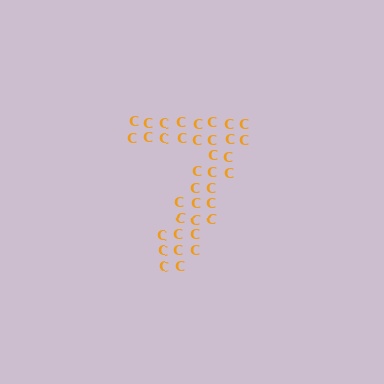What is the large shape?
The large shape is the digit 7.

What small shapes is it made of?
It is made of small letter C's.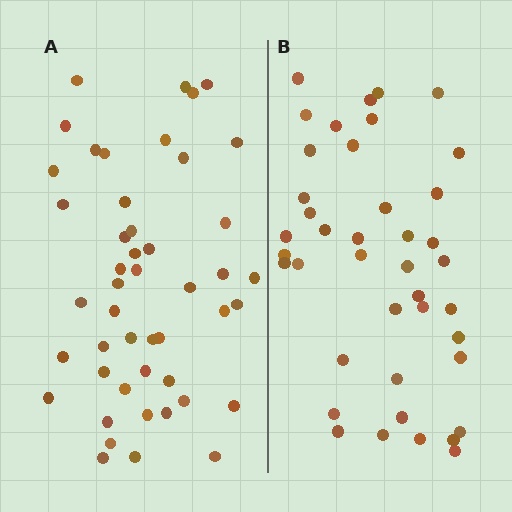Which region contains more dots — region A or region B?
Region A (the left region) has more dots.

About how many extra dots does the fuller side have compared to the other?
Region A has about 6 more dots than region B.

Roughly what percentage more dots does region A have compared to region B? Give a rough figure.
About 15% more.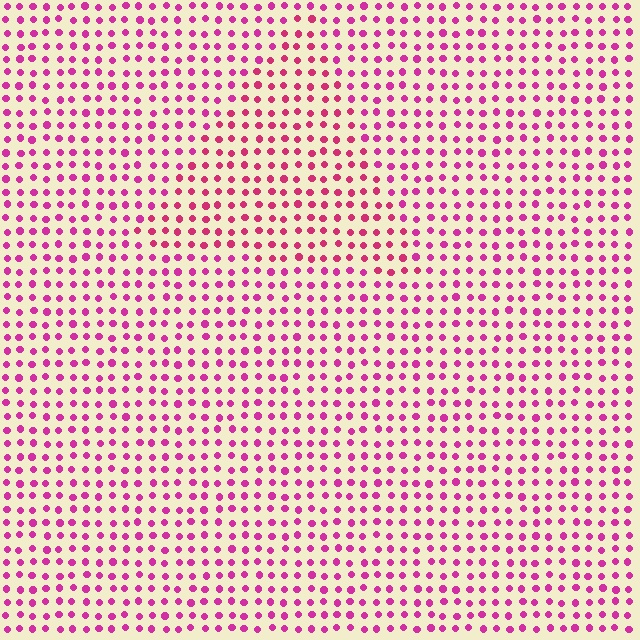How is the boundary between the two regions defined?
The boundary is defined purely by a slight shift in hue (about 18 degrees). Spacing, size, and orientation are identical on both sides.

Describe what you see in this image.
The image is filled with small magenta elements in a uniform arrangement. A triangle-shaped region is visible where the elements are tinted to a slightly different hue, forming a subtle color boundary.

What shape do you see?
I see a triangle.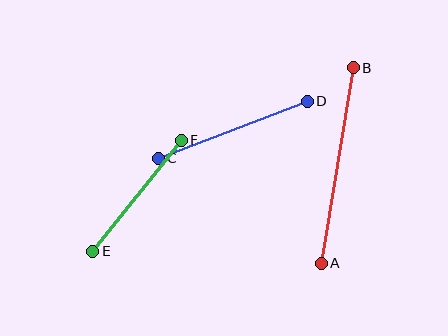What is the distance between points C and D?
The distance is approximately 159 pixels.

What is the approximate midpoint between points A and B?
The midpoint is at approximately (337, 166) pixels.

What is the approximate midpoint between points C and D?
The midpoint is at approximately (233, 130) pixels.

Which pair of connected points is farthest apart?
Points A and B are farthest apart.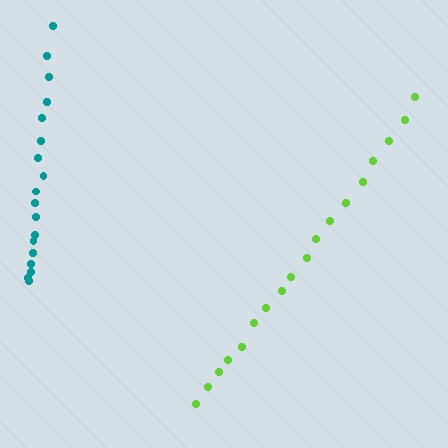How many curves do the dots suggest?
There are 2 distinct paths.